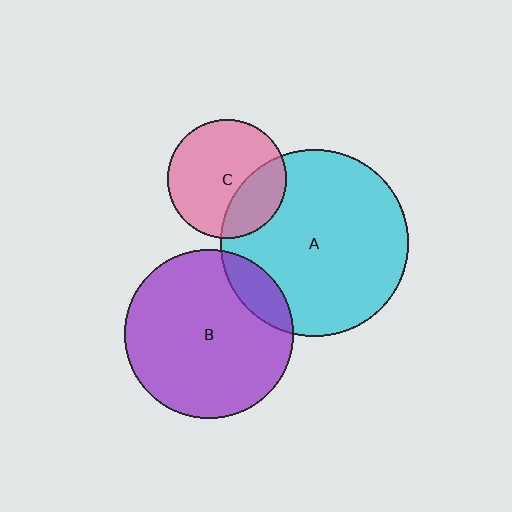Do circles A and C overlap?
Yes.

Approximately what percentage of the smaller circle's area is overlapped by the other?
Approximately 30%.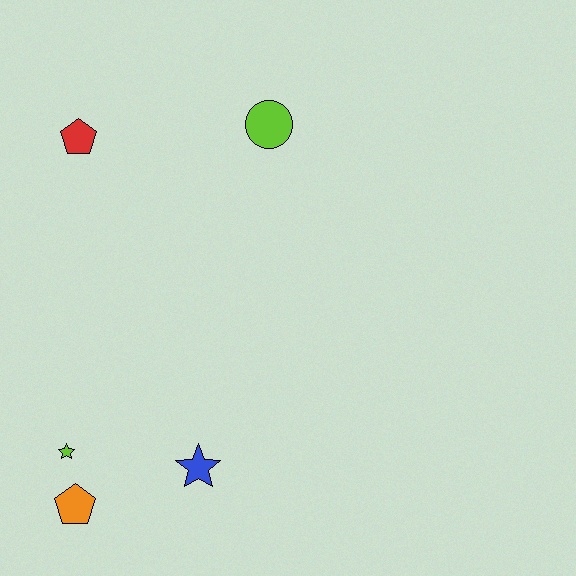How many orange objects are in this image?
There is 1 orange object.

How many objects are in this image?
There are 5 objects.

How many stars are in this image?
There are 2 stars.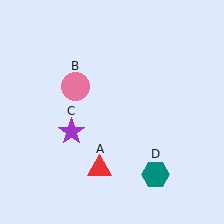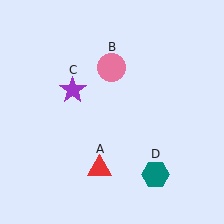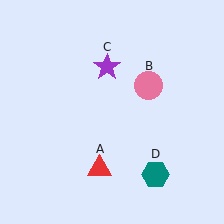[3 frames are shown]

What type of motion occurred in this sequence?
The pink circle (object B), purple star (object C) rotated clockwise around the center of the scene.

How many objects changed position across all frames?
2 objects changed position: pink circle (object B), purple star (object C).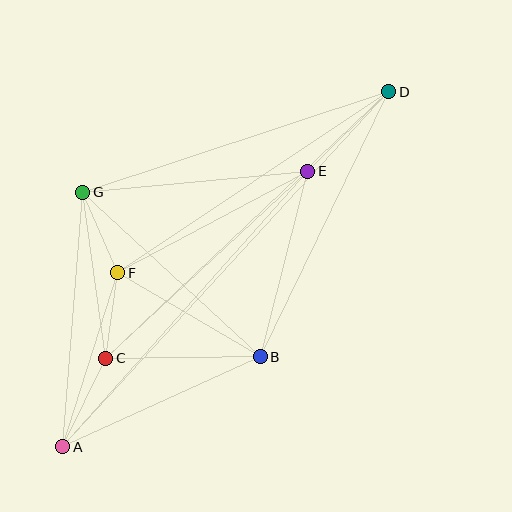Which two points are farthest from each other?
Points A and D are farthest from each other.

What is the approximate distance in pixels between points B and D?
The distance between B and D is approximately 294 pixels.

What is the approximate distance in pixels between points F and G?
The distance between F and G is approximately 88 pixels.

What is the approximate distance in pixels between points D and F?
The distance between D and F is approximately 326 pixels.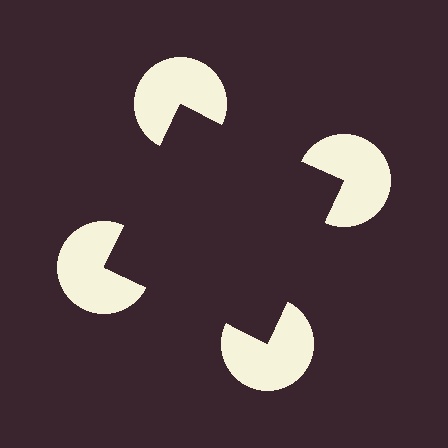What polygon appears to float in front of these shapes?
An illusory square — its edges are inferred from the aligned wedge cuts in the pac-man discs, not physically drawn.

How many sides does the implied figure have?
4 sides.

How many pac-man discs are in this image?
There are 4 — one at each vertex of the illusory square.